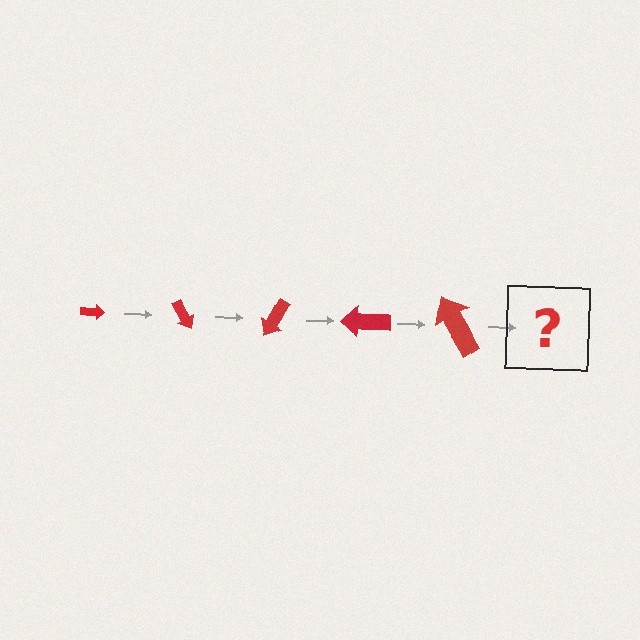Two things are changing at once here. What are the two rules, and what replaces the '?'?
The two rules are that the arrow grows larger each step and it rotates 60 degrees each step. The '?' should be an arrow, larger than the previous one and rotated 300 degrees from the start.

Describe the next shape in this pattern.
It should be an arrow, larger than the previous one and rotated 300 degrees from the start.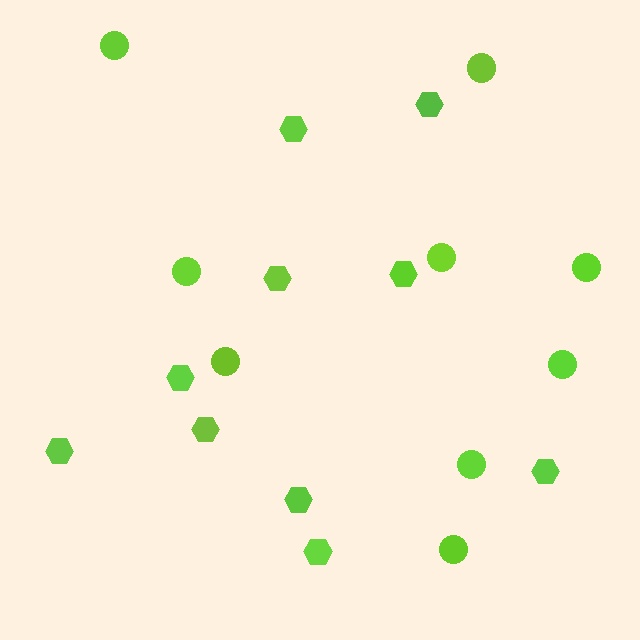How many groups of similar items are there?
There are 2 groups: one group of circles (9) and one group of hexagons (10).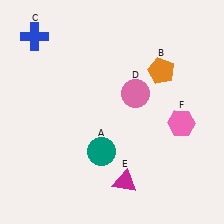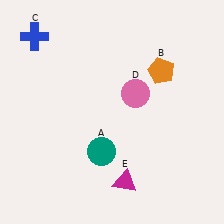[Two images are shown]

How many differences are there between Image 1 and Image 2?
There is 1 difference between the two images.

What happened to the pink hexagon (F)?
The pink hexagon (F) was removed in Image 2. It was in the bottom-right area of Image 1.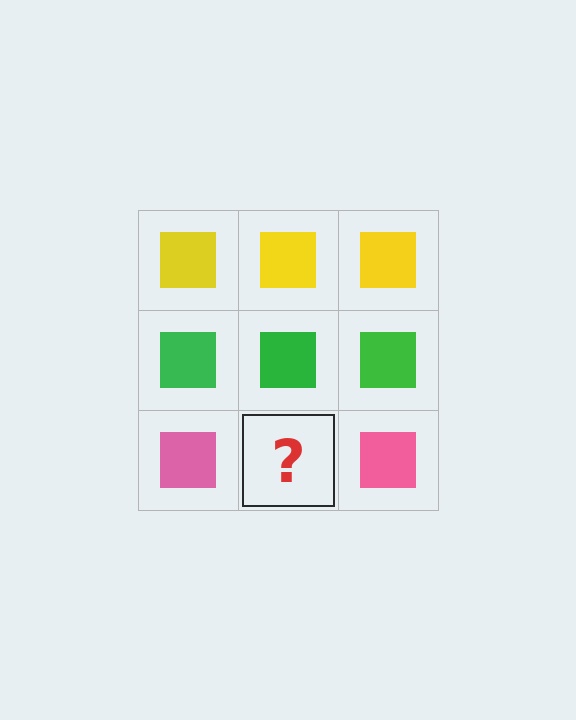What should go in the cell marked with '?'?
The missing cell should contain a pink square.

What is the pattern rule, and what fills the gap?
The rule is that each row has a consistent color. The gap should be filled with a pink square.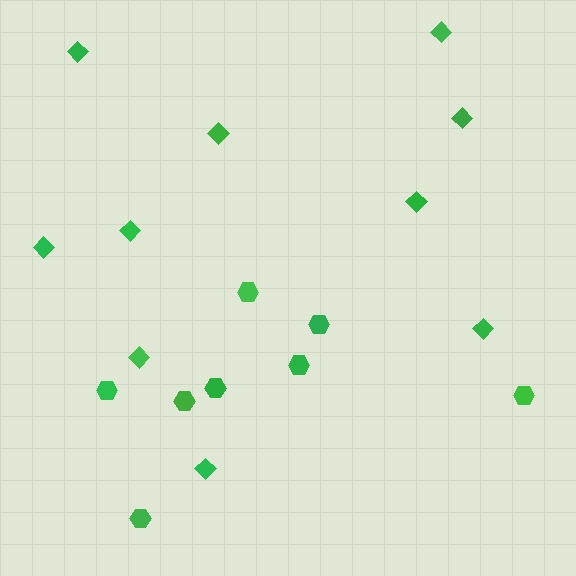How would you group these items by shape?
There are 2 groups: one group of hexagons (8) and one group of diamonds (10).